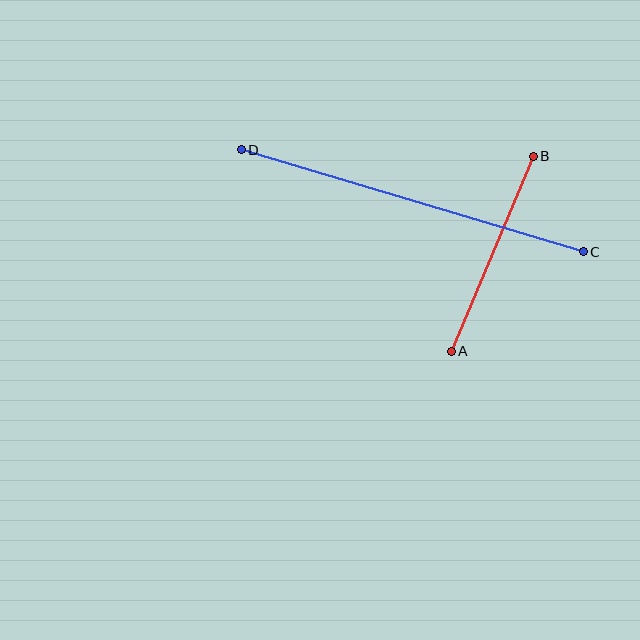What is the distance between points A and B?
The distance is approximately 212 pixels.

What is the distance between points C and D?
The distance is approximately 357 pixels.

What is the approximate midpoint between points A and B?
The midpoint is at approximately (492, 254) pixels.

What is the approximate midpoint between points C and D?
The midpoint is at approximately (412, 201) pixels.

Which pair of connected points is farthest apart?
Points C and D are farthest apart.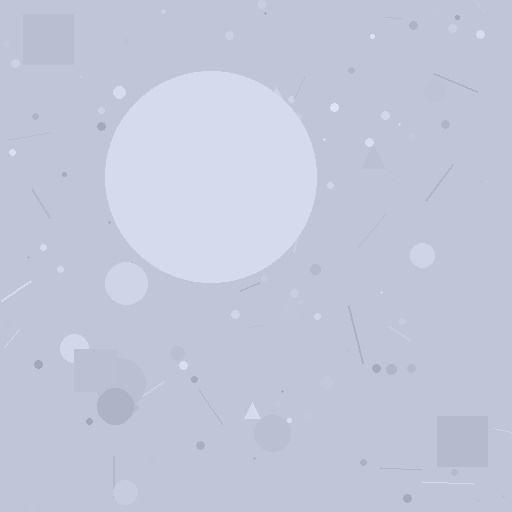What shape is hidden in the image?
A circle is hidden in the image.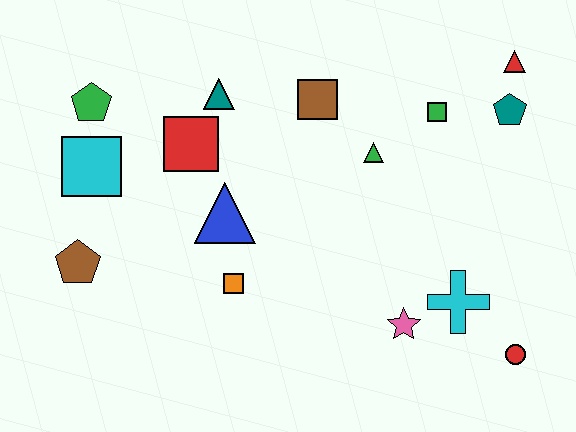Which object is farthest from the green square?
The brown pentagon is farthest from the green square.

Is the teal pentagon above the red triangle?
No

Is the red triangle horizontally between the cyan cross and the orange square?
No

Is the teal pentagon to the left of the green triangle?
No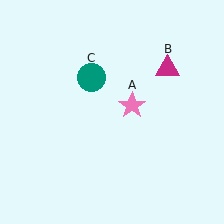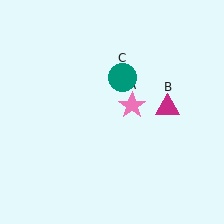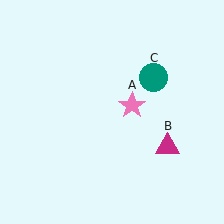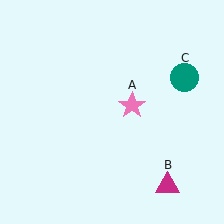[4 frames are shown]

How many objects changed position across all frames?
2 objects changed position: magenta triangle (object B), teal circle (object C).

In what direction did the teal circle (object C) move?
The teal circle (object C) moved right.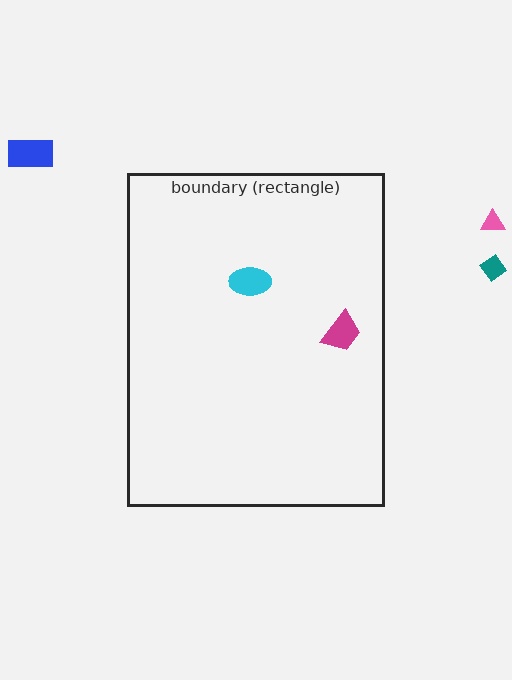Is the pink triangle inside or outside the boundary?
Outside.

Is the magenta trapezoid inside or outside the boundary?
Inside.